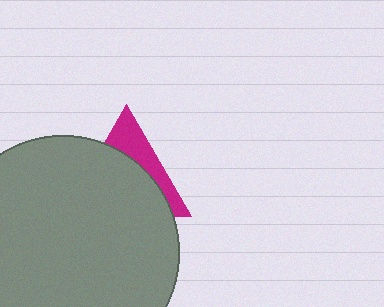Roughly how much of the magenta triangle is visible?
A small part of it is visible (roughly 32%).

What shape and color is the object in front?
The object in front is a gray circle.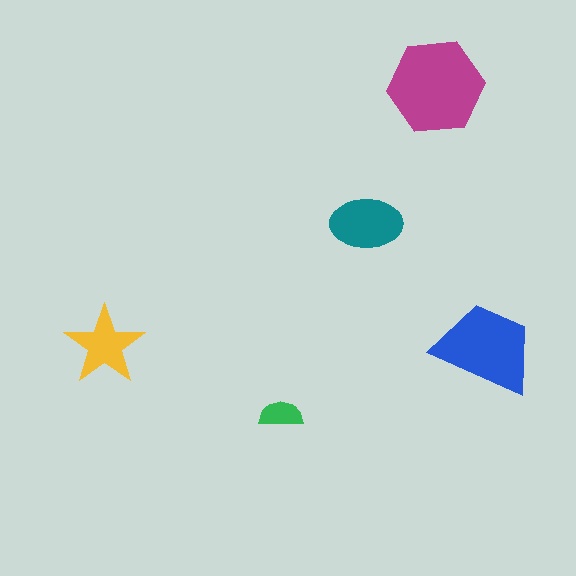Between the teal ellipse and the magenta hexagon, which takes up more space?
The magenta hexagon.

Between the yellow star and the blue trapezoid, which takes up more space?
The blue trapezoid.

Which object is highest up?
The magenta hexagon is topmost.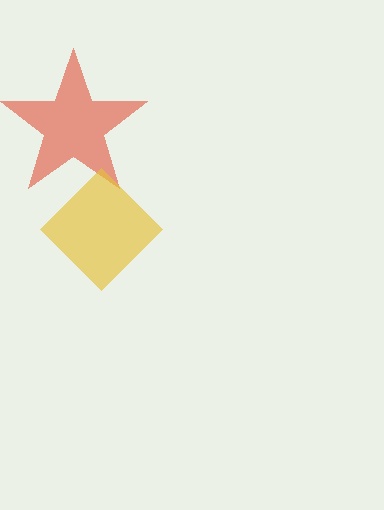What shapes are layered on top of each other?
The layered shapes are: a red star, a yellow diamond.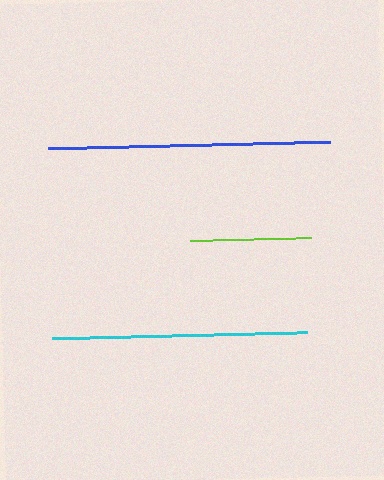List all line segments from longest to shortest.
From longest to shortest: blue, cyan, lime.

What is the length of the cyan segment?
The cyan segment is approximately 254 pixels long.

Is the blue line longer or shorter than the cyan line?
The blue line is longer than the cyan line.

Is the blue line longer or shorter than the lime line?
The blue line is longer than the lime line.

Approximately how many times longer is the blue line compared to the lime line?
The blue line is approximately 2.3 times the length of the lime line.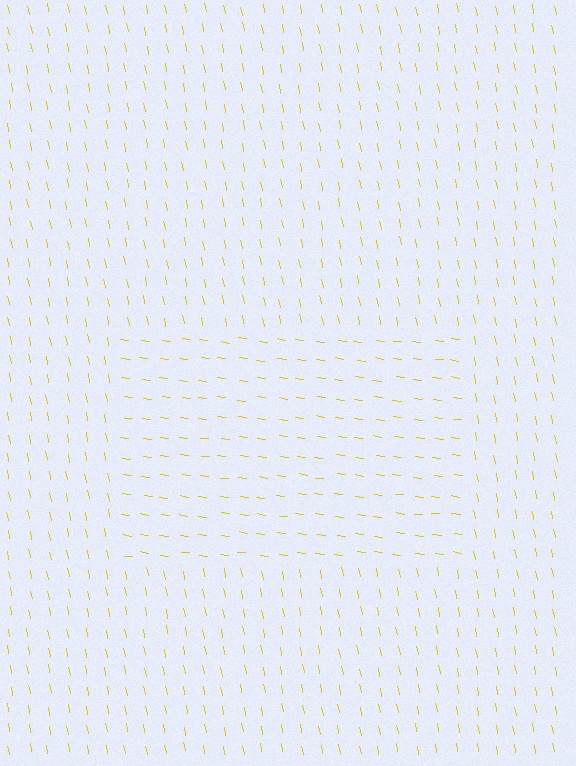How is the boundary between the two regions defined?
The boundary is defined purely by a change in line orientation (approximately 72 degrees difference). All lines are the same color and thickness.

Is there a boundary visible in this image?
Yes, there is a texture boundary formed by a change in line orientation.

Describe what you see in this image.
The image is filled with small yellow line segments. A rectangle region in the image has lines oriented differently from the surrounding lines, creating a visible texture boundary.